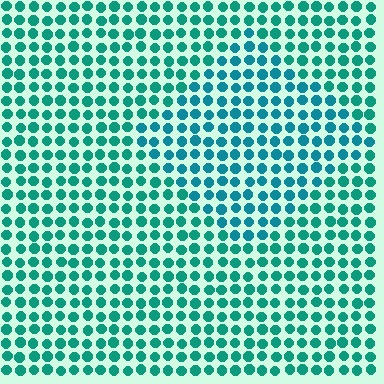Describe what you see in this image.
The image is filled with small teal elements in a uniform arrangement. A diamond-shaped region is visible where the elements are tinted to a slightly different hue, forming a subtle color boundary.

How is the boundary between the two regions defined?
The boundary is defined purely by a slight shift in hue (about 20 degrees). Spacing, size, and orientation are identical on both sides.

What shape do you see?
I see a diamond.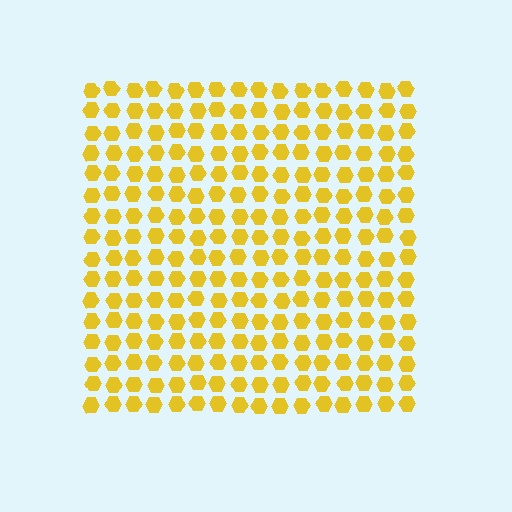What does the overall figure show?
The overall figure shows a square.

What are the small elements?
The small elements are hexagons.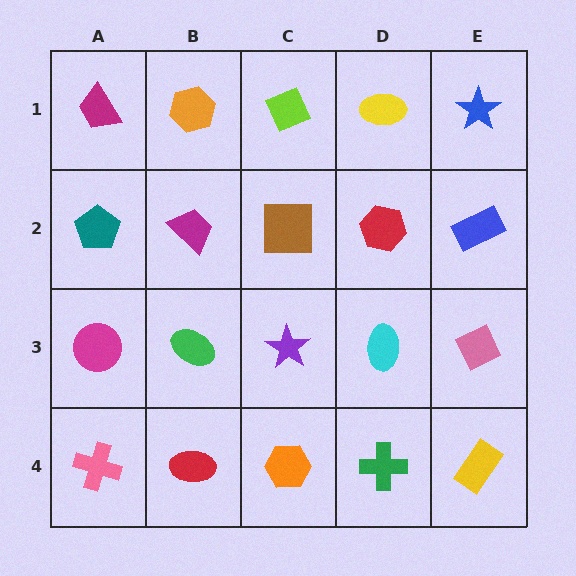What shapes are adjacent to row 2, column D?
A yellow ellipse (row 1, column D), a cyan ellipse (row 3, column D), a brown square (row 2, column C), a blue rectangle (row 2, column E).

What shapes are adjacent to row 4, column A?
A magenta circle (row 3, column A), a red ellipse (row 4, column B).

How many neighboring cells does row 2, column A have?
3.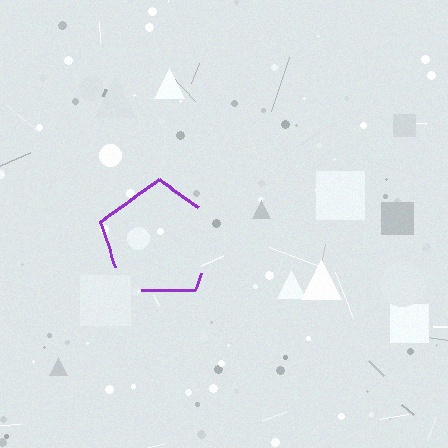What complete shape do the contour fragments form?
The contour fragments form a pentagon.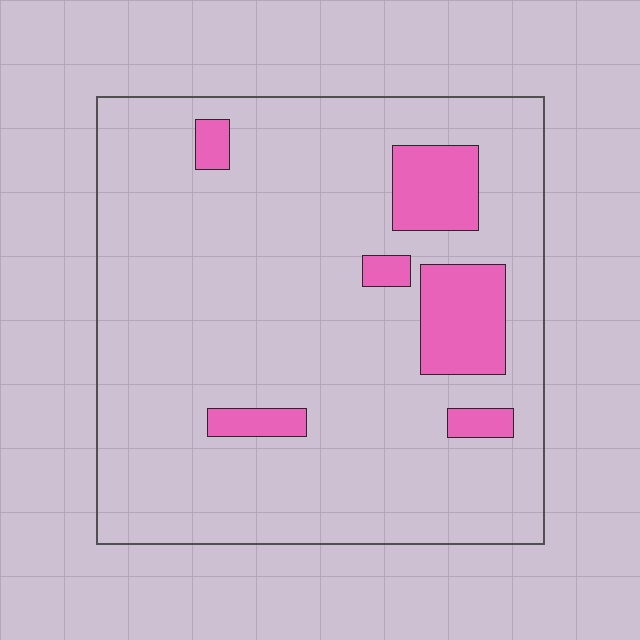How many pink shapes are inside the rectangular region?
6.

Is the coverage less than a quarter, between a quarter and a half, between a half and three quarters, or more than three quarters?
Less than a quarter.